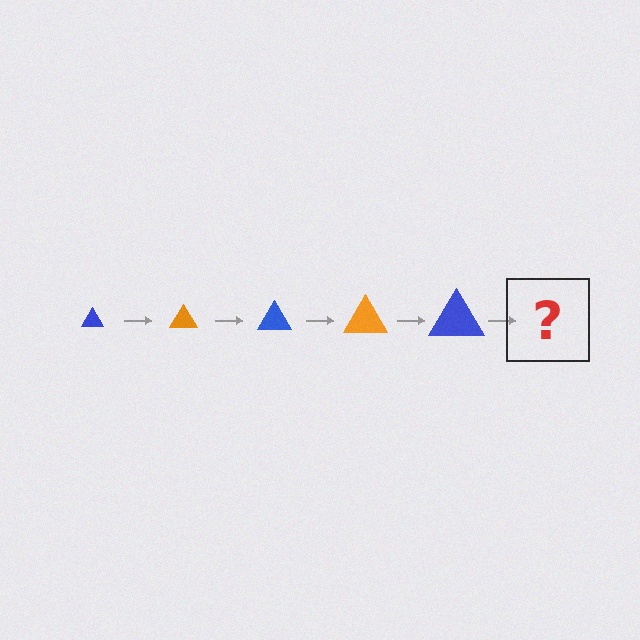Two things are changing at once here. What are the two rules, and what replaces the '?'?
The two rules are that the triangle grows larger each step and the color cycles through blue and orange. The '?' should be an orange triangle, larger than the previous one.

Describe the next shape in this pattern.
It should be an orange triangle, larger than the previous one.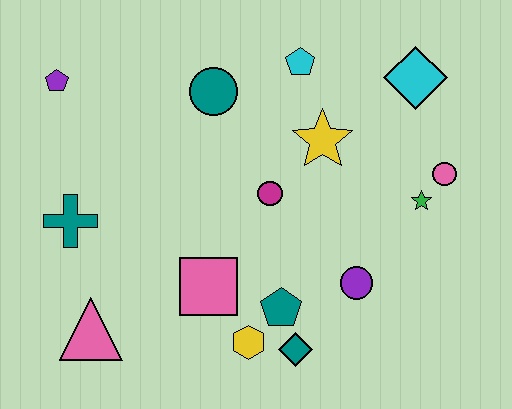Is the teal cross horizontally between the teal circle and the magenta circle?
No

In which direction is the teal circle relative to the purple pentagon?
The teal circle is to the right of the purple pentagon.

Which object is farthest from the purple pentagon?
The pink circle is farthest from the purple pentagon.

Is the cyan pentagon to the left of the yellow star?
Yes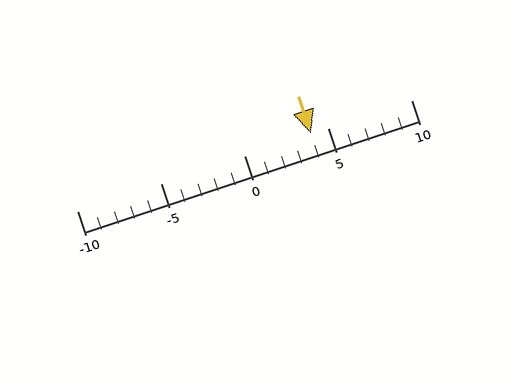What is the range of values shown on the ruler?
The ruler shows values from -10 to 10.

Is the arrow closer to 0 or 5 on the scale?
The arrow is closer to 5.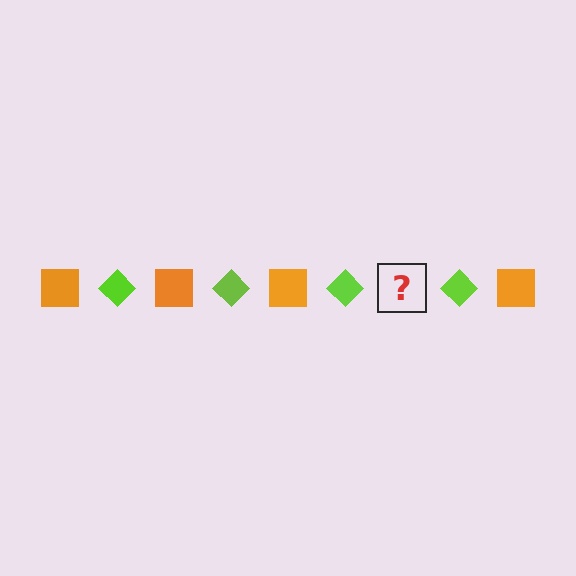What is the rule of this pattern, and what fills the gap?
The rule is that the pattern alternates between orange square and lime diamond. The gap should be filled with an orange square.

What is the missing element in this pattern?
The missing element is an orange square.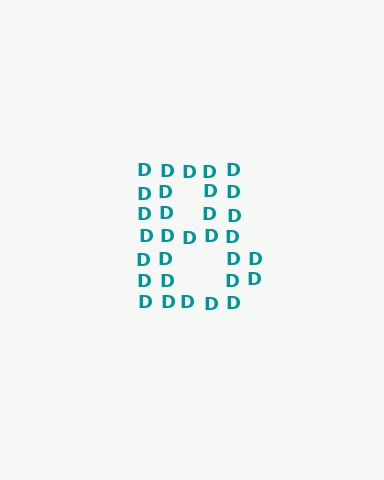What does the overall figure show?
The overall figure shows the letter B.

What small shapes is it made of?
It is made of small letter D's.